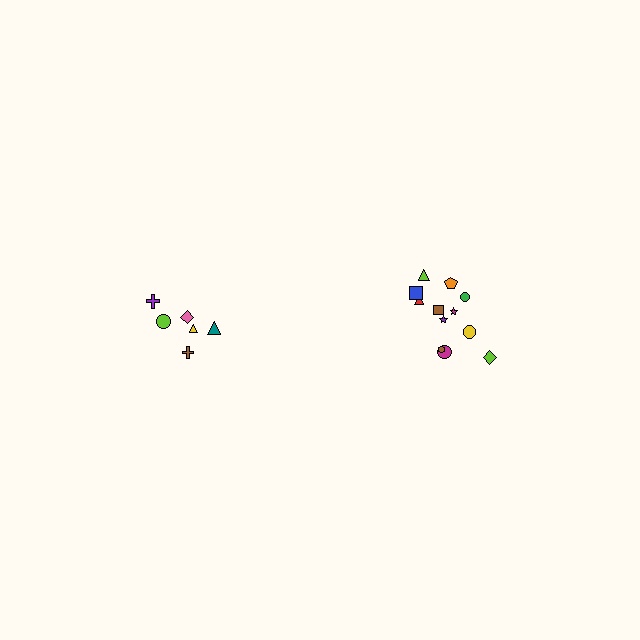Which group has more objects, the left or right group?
The right group.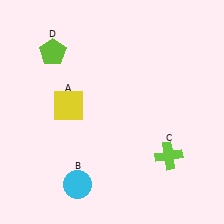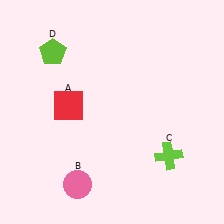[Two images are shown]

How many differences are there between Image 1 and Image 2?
There are 2 differences between the two images.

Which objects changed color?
A changed from yellow to red. B changed from cyan to pink.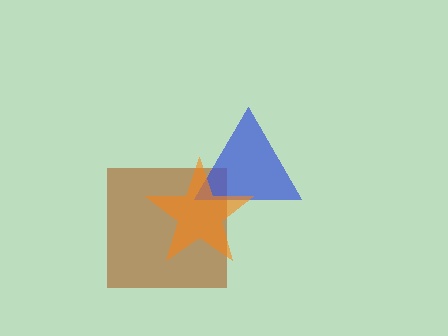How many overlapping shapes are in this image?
There are 3 overlapping shapes in the image.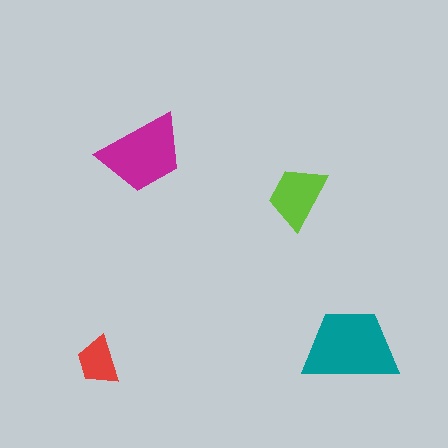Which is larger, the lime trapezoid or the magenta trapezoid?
The magenta one.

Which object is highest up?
The magenta trapezoid is topmost.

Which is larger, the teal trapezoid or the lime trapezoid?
The teal one.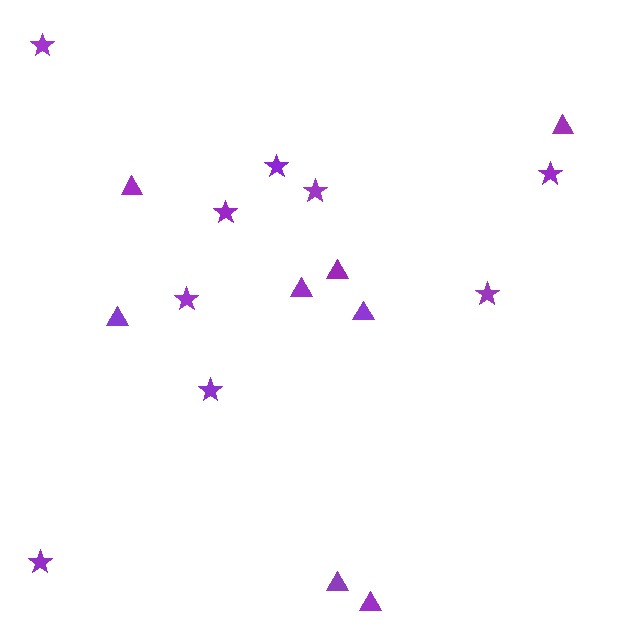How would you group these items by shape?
There are 2 groups: one group of stars (9) and one group of triangles (8).